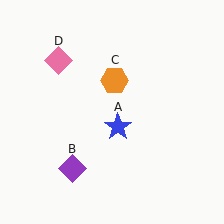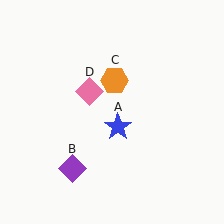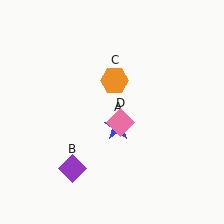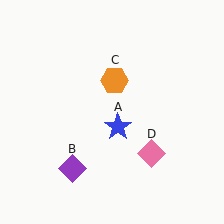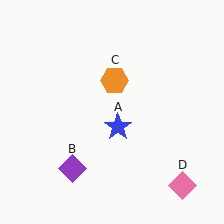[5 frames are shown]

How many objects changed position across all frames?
1 object changed position: pink diamond (object D).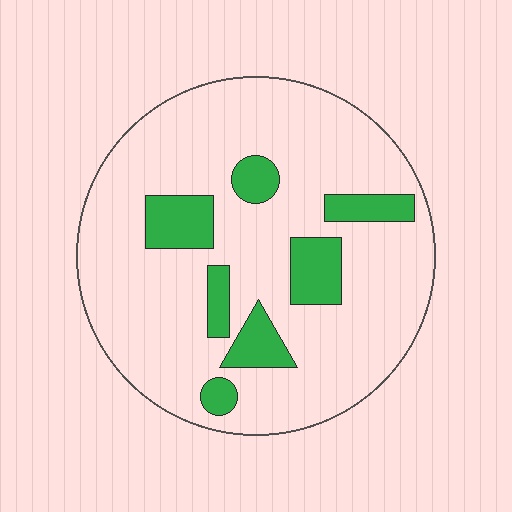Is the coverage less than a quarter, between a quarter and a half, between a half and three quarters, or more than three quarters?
Less than a quarter.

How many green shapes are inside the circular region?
7.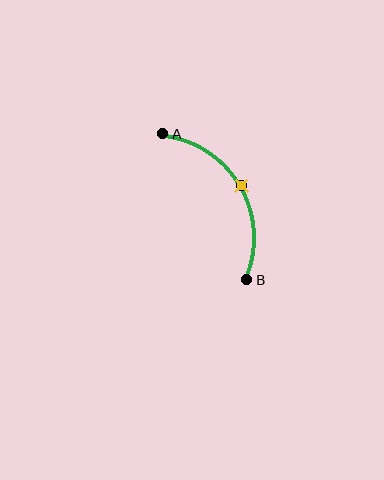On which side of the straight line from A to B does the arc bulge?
The arc bulges to the right of the straight line connecting A and B.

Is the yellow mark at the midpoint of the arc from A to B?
Yes. The yellow mark lies on the arc at equal arc-length from both A and B — it is the arc midpoint.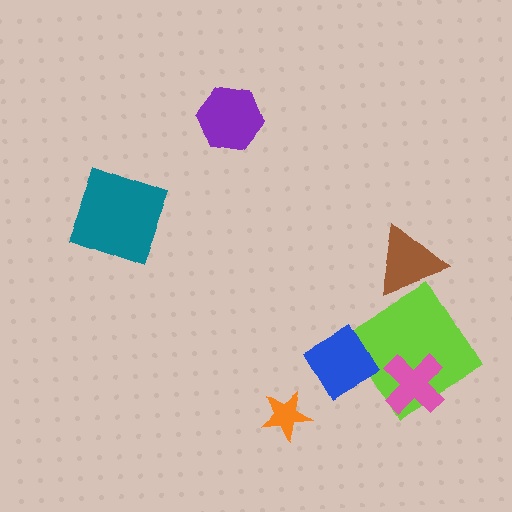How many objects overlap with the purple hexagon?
0 objects overlap with the purple hexagon.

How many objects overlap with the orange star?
0 objects overlap with the orange star.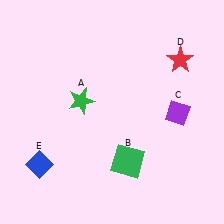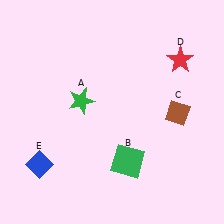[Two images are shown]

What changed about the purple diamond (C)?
In Image 1, C is purple. In Image 2, it changed to brown.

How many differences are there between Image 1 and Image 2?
There is 1 difference between the two images.